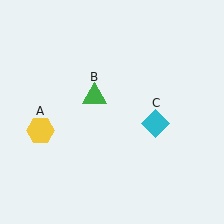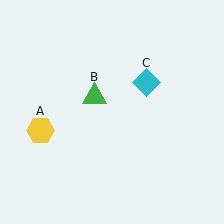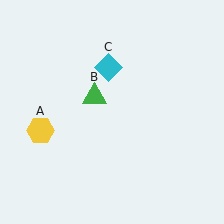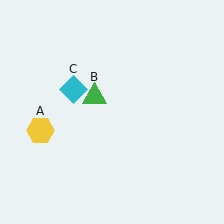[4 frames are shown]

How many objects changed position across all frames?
1 object changed position: cyan diamond (object C).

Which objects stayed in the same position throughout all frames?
Yellow hexagon (object A) and green triangle (object B) remained stationary.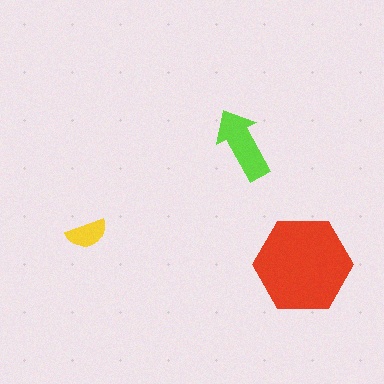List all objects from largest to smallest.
The red hexagon, the lime arrow, the yellow semicircle.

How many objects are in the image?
There are 3 objects in the image.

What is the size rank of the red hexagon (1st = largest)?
1st.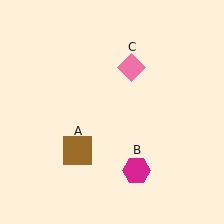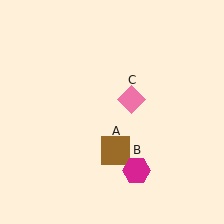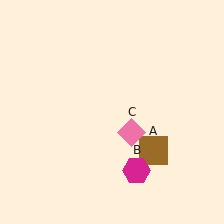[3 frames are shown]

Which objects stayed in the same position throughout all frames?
Magenta hexagon (object B) remained stationary.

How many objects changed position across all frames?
2 objects changed position: brown square (object A), pink diamond (object C).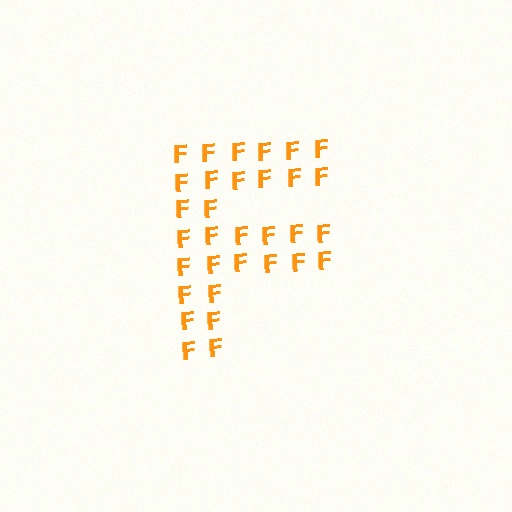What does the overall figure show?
The overall figure shows the letter F.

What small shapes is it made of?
It is made of small letter F's.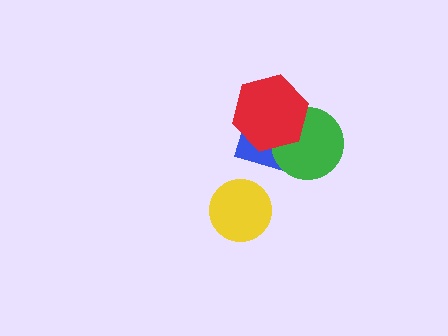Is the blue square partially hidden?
Yes, it is partially covered by another shape.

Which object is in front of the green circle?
The red hexagon is in front of the green circle.